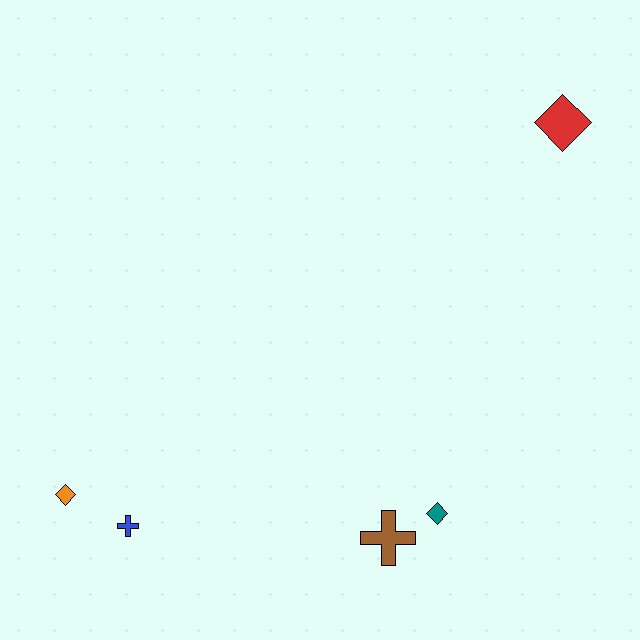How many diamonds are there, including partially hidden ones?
There are 3 diamonds.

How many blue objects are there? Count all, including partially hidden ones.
There is 1 blue object.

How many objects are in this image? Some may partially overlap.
There are 5 objects.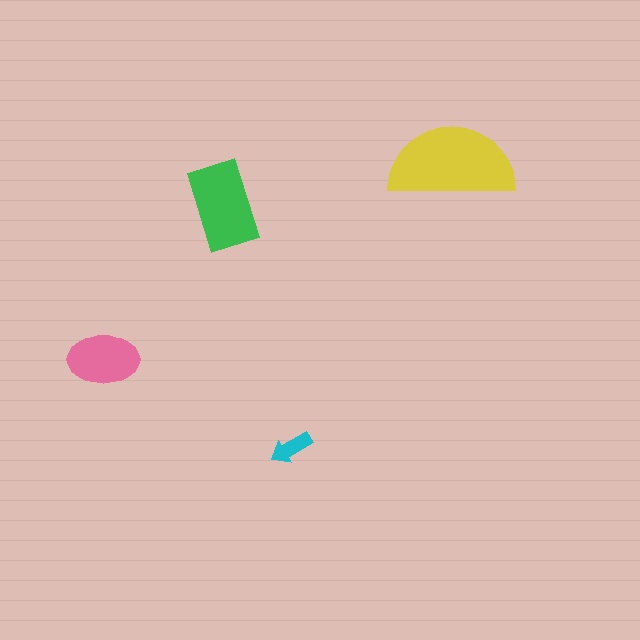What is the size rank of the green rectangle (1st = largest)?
2nd.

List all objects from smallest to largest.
The cyan arrow, the pink ellipse, the green rectangle, the yellow semicircle.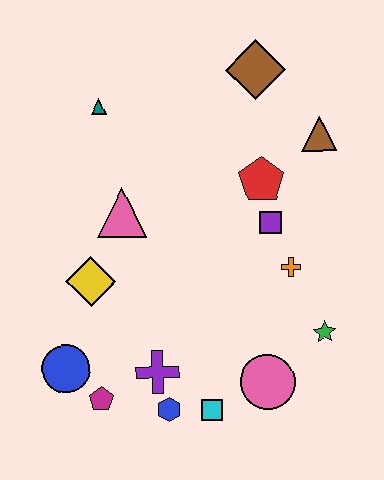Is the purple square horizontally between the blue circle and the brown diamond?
No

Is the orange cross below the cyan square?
No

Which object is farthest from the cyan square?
The brown diamond is farthest from the cyan square.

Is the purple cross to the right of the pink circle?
No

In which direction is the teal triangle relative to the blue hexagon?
The teal triangle is above the blue hexagon.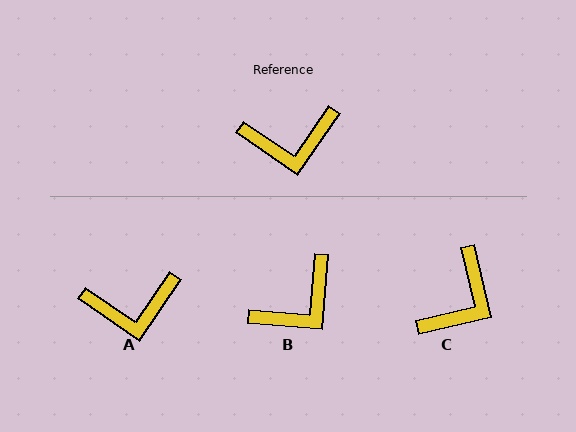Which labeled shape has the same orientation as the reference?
A.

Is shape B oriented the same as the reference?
No, it is off by about 30 degrees.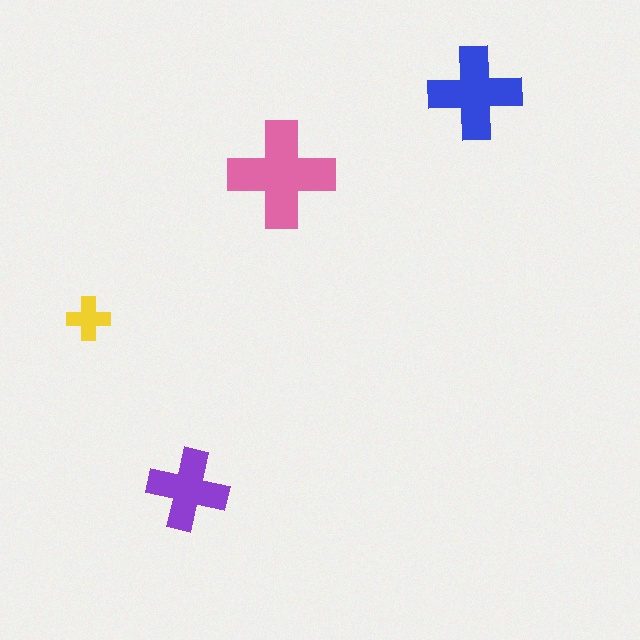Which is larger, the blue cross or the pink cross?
The pink one.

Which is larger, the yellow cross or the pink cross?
The pink one.